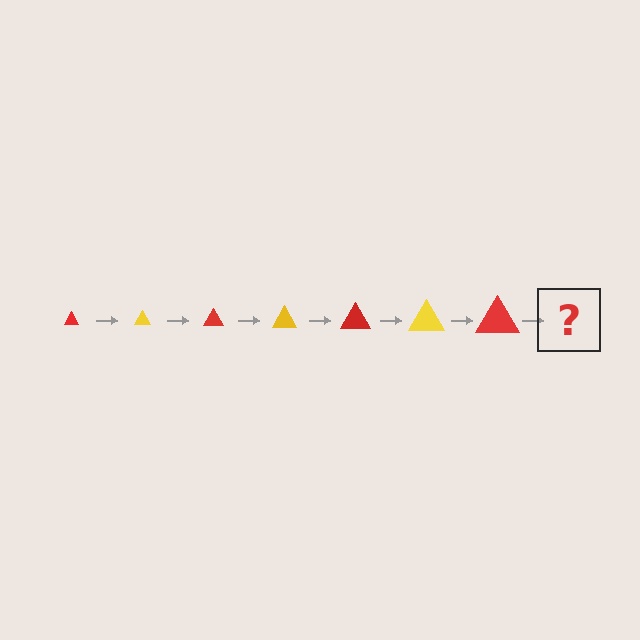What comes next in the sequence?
The next element should be a yellow triangle, larger than the previous one.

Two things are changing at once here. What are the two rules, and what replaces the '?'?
The two rules are that the triangle grows larger each step and the color cycles through red and yellow. The '?' should be a yellow triangle, larger than the previous one.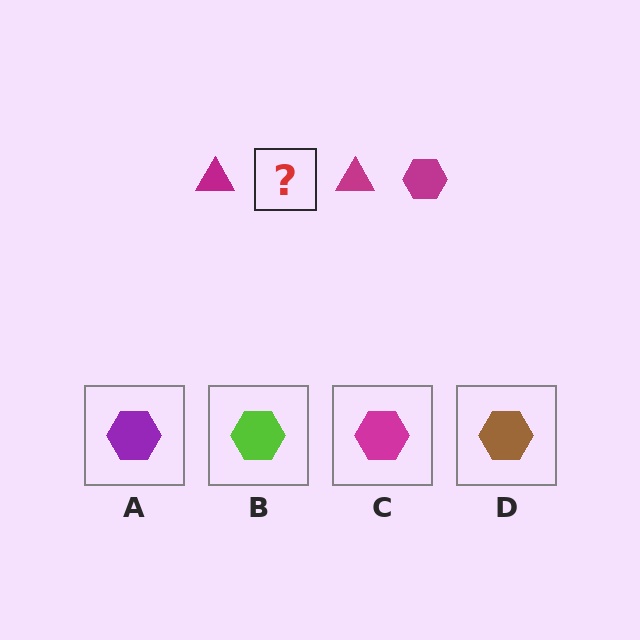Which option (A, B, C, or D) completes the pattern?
C.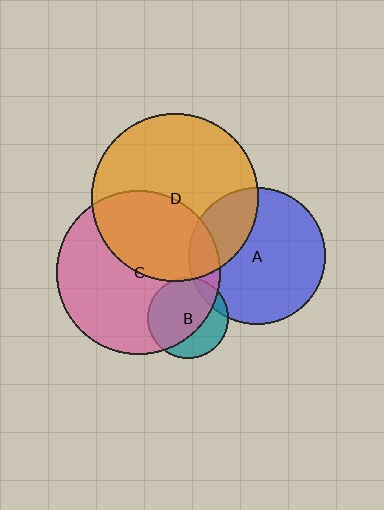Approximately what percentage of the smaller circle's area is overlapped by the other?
Approximately 5%.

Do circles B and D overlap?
Yes.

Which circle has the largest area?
Circle D (orange).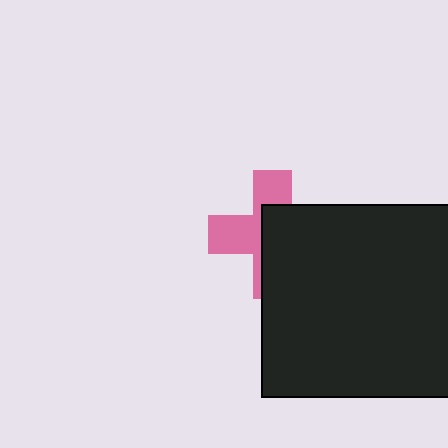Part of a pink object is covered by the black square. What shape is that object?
It is a cross.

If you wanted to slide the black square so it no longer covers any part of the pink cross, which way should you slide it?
Slide it right — that is the most direct way to separate the two shapes.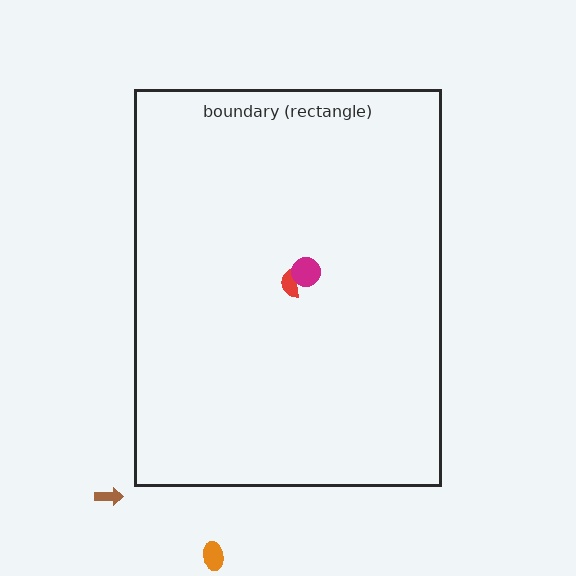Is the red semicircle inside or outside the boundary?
Inside.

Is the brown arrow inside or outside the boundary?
Outside.